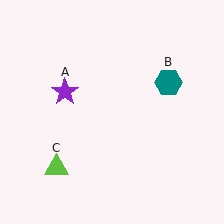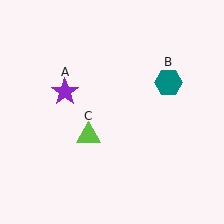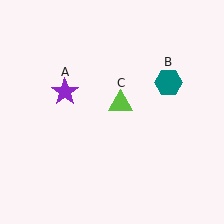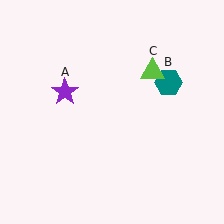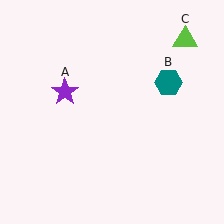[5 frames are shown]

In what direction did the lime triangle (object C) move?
The lime triangle (object C) moved up and to the right.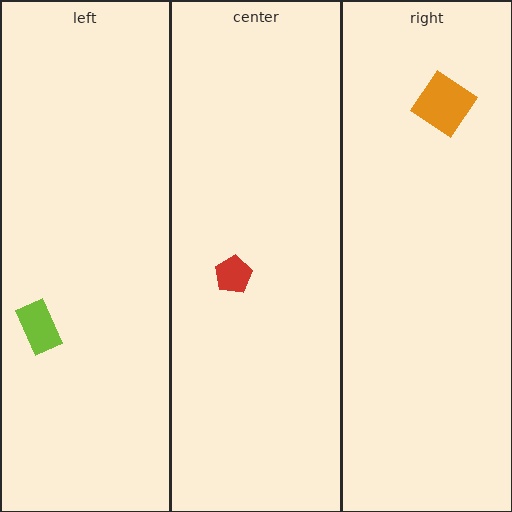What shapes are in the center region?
The red pentagon.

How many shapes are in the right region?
1.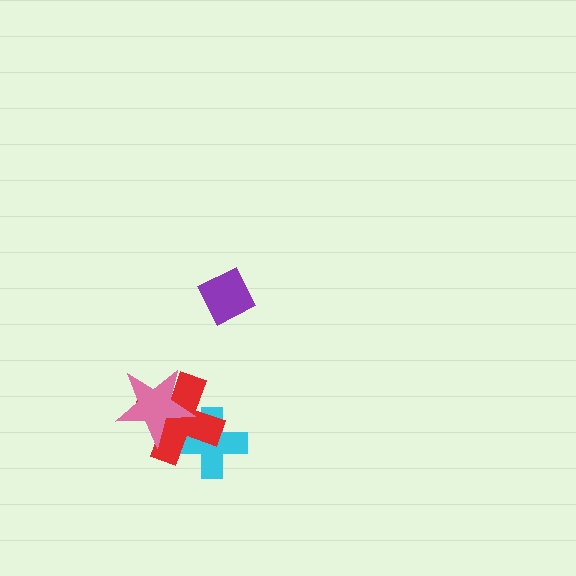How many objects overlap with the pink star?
2 objects overlap with the pink star.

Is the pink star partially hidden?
No, no other shape covers it.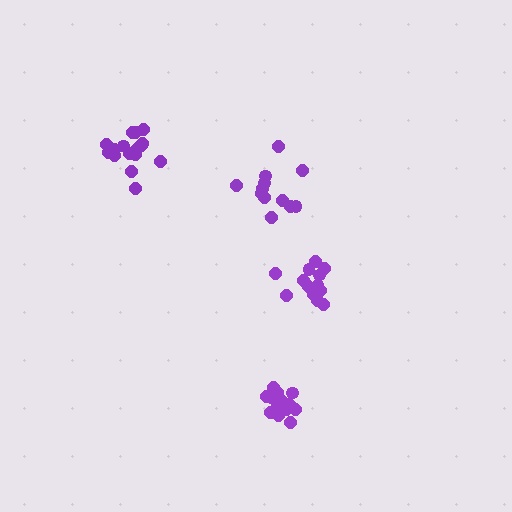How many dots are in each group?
Group 1: 16 dots, Group 2: 13 dots, Group 3: 12 dots, Group 4: 14 dots (55 total).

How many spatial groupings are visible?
There are 4 spatial groupings.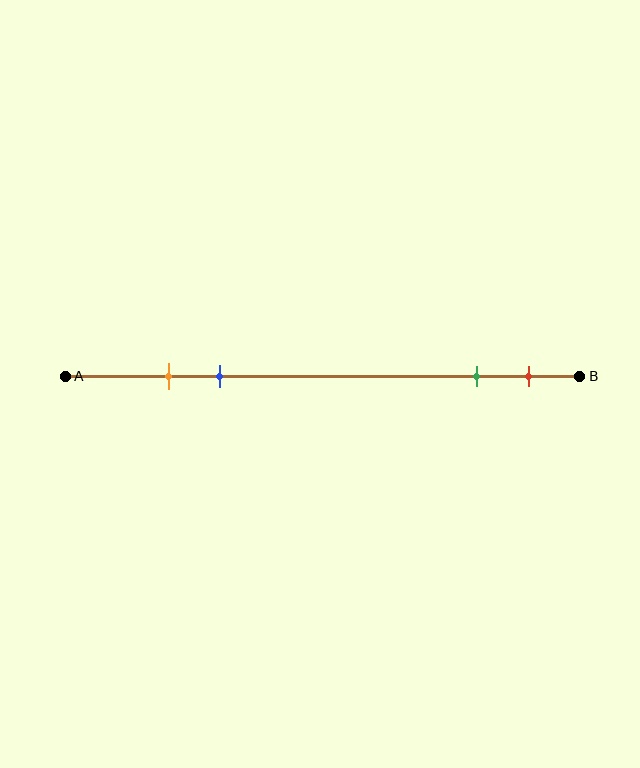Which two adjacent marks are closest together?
The orange and blue marks are the closest adjacent pair.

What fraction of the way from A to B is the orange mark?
The orange mark is approximately 20% (0.2) of the way from A to B.